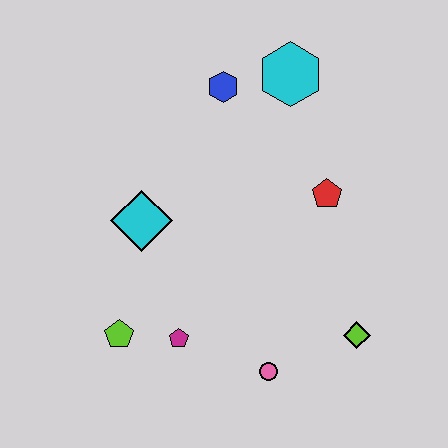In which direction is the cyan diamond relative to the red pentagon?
The cyan diamond is to the left of the red pentagon.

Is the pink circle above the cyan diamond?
No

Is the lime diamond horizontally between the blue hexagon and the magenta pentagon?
No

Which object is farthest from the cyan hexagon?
The lime pentagon is farthest from the cyan hexagon.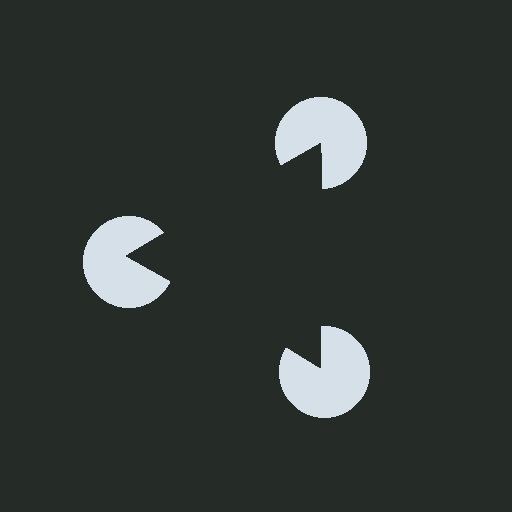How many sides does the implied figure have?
3 sides.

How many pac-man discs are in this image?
There are 3 — one at each vertex of the illusory triangle.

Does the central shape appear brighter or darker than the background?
It typically appears slightly darker than the background, even though no actual brightness change is drawn.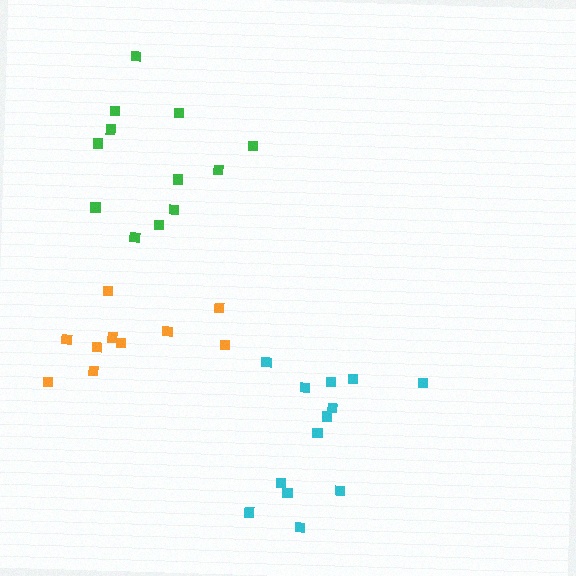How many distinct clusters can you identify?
There are 3 distinct clusters.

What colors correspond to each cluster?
The clusters are colored: cyan, green, orange.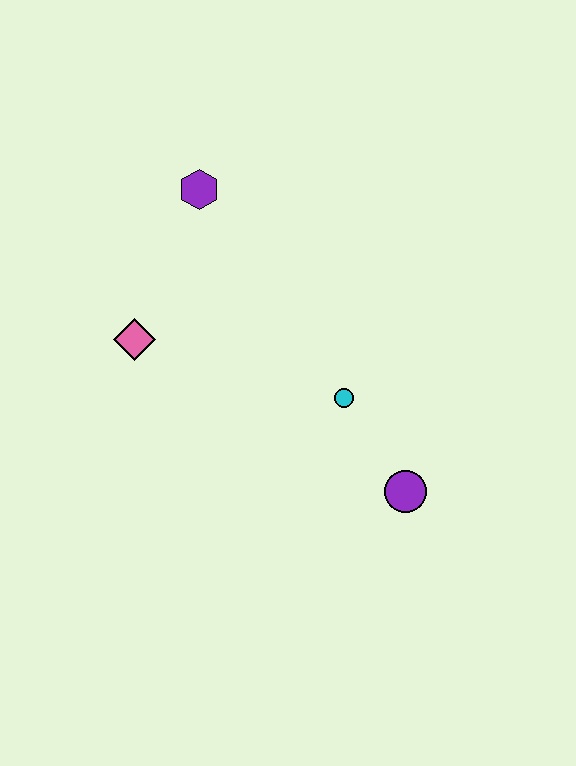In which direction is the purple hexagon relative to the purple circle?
The purple hexagon is above the purple circle.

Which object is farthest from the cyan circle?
The purple hexagon is farthest from the cyan circle.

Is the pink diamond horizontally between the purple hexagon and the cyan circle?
No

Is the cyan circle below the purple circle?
No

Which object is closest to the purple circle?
The cyan circle is closest to the purple circle.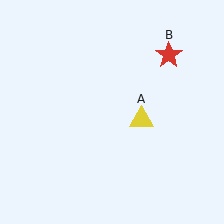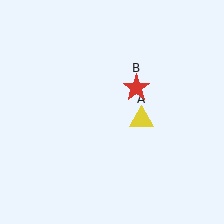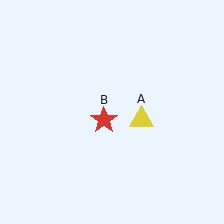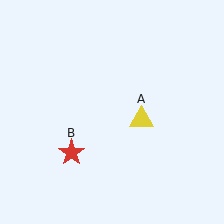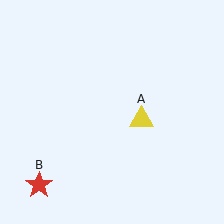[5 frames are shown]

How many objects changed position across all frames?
1 object changed position: red star (object B).